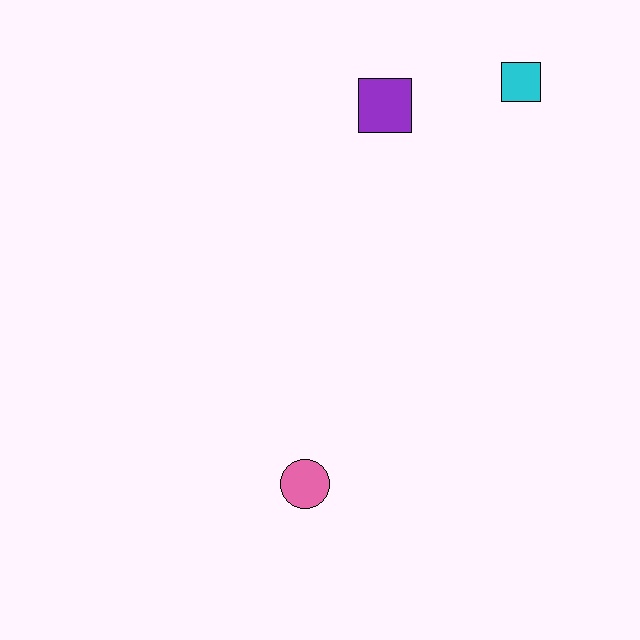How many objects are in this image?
There are 3 objects.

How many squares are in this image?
There are 2 squares.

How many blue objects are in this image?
There are no blue objects.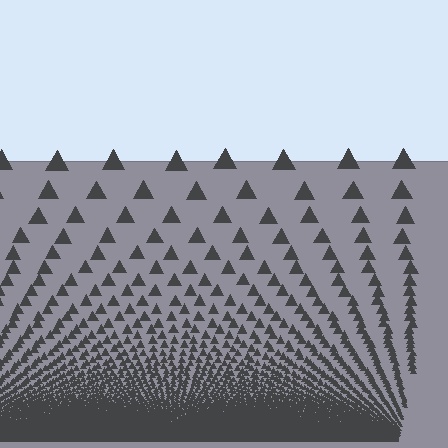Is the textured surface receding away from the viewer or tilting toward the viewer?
The surface appears to tilt toward the viewer. Texture elements get larger and sparser toward the top.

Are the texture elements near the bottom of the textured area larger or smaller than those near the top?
Smaller. The gradient is inverted — elements near the bottom are smaller and denser.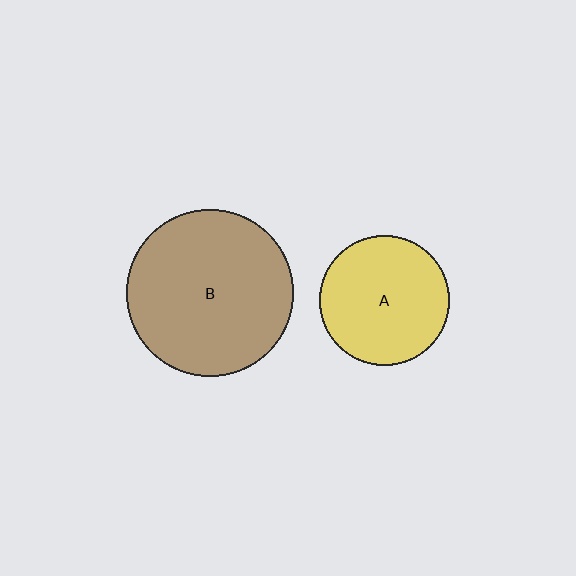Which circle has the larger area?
Circle B (brown).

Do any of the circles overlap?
No, none of the circles overlap.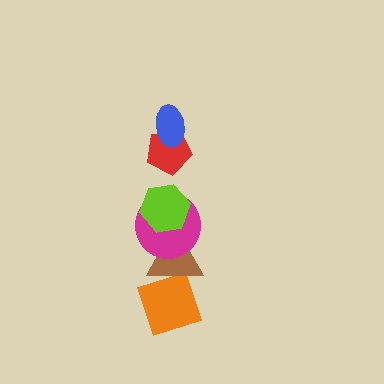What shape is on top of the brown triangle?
The magenta circle is on top of the brown triangle.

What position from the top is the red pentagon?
The red pentagon is 2nd from the top.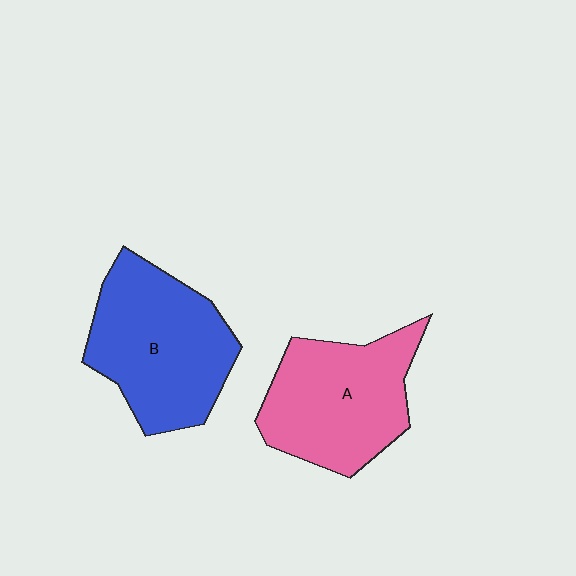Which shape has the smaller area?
Shape A (pink).